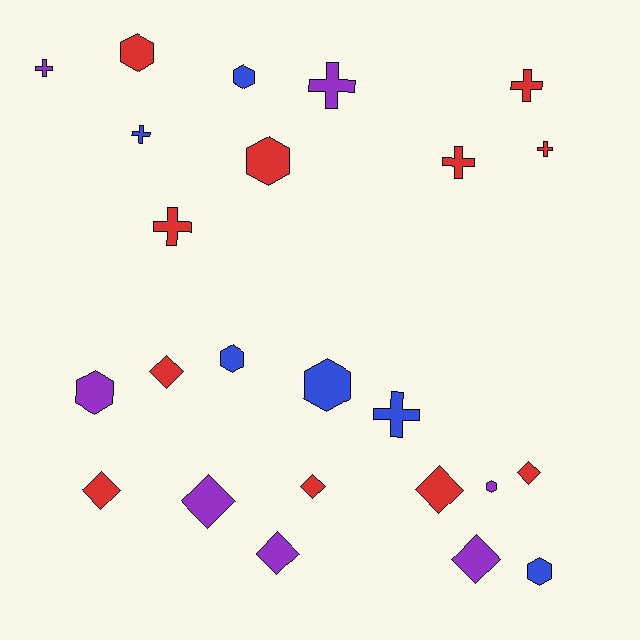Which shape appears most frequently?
Hexagon, with 8 objects.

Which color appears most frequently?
Red, with 11 objects.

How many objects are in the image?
There are 24 objects.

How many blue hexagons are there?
There are 4 blue hexagons.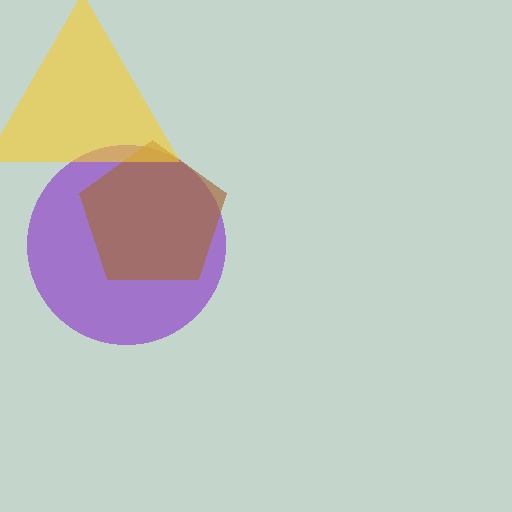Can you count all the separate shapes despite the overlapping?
Yes, there are 3 separate shapes.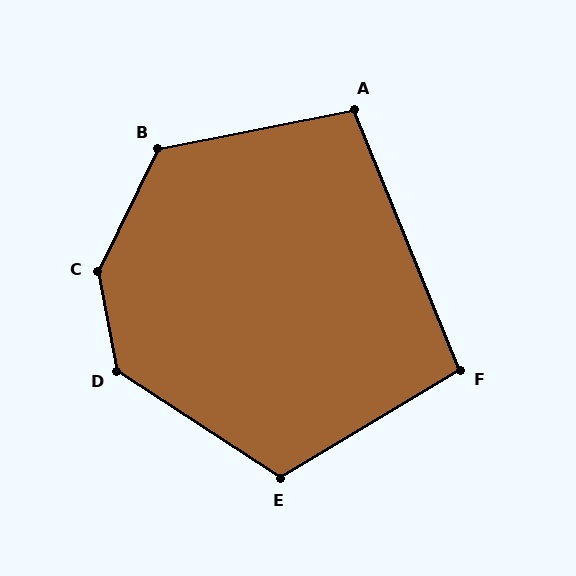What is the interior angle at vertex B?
Approximately 127 degrees (obtuse).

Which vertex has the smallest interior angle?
F, at approximately 99 degrees.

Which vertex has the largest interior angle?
C, at approximately 144 degrees.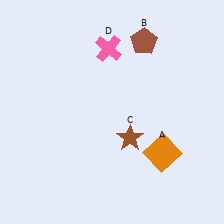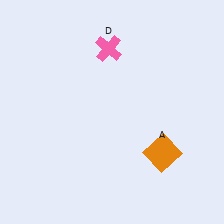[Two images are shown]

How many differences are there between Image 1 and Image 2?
There are 2 differences between the two images.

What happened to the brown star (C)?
The brown star (C) was removed in Image 2. It was in the bottom-right area of Image 1.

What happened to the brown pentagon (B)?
The brown pentagon (B) was removed in Image 2. It was in the top-right area of Image 1.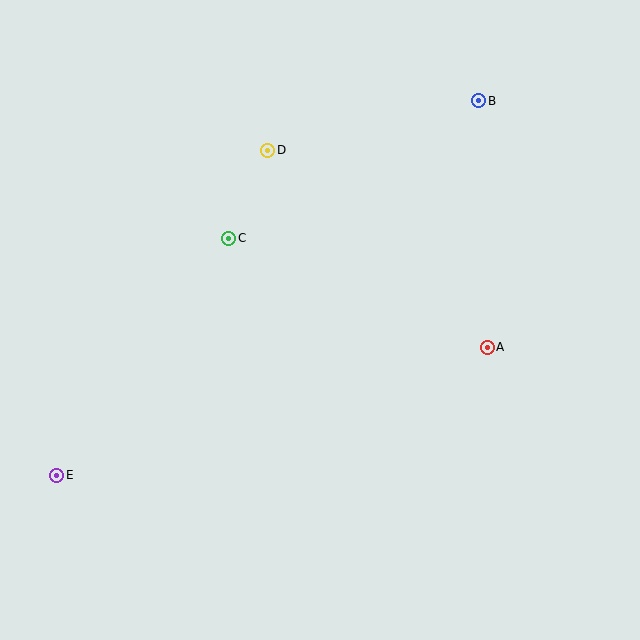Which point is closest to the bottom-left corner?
Point E is closest to the bottom-left corner.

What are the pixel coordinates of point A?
Point A is at (487, 348).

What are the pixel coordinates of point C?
Point C is at (229, 238).